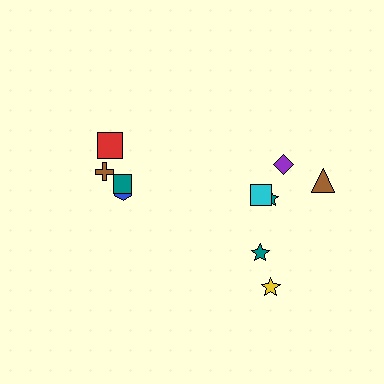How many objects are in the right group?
There are 6 objects.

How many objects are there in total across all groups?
There are 10 objects.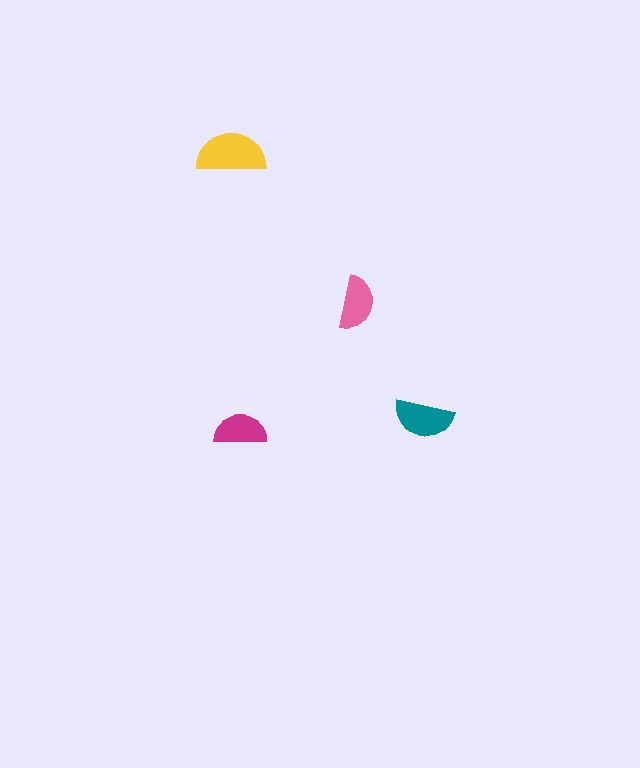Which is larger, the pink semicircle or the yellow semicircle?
The yellow one.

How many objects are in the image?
There are 4 objects in the image.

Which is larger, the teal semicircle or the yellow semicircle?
The yellow one.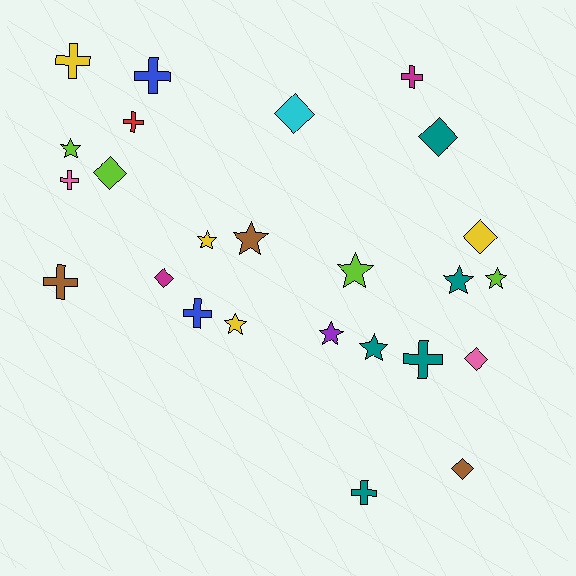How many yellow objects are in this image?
There are 4 yellow objects.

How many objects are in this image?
There are 25 objects.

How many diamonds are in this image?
There are 7 diamonds.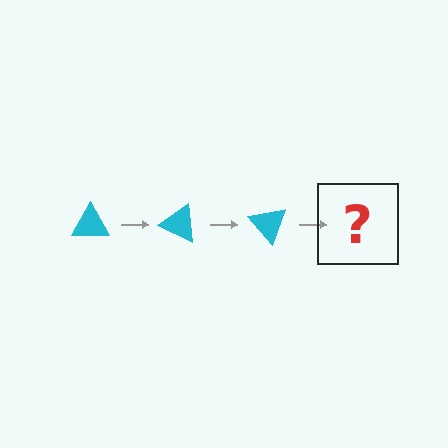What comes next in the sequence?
The next element should be a cyan triangle rotated 75 degrees.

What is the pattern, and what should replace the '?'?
The pattern is that the triangle rotates 25 degrees each step. The '?' should be a cyan triangle rotated 75 degrees.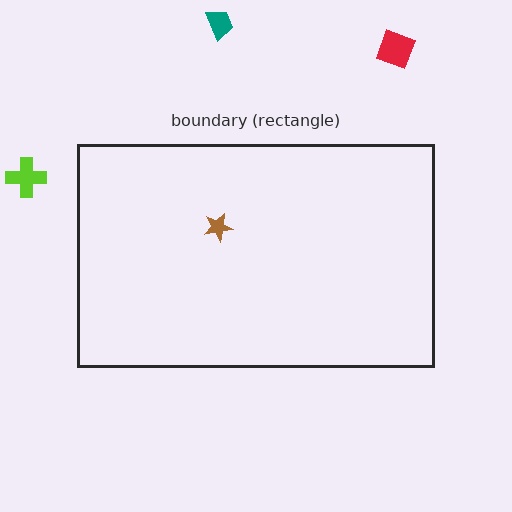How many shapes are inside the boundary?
1 inside, 3 outside.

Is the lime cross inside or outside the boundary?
Outside.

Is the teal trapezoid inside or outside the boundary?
Outside.